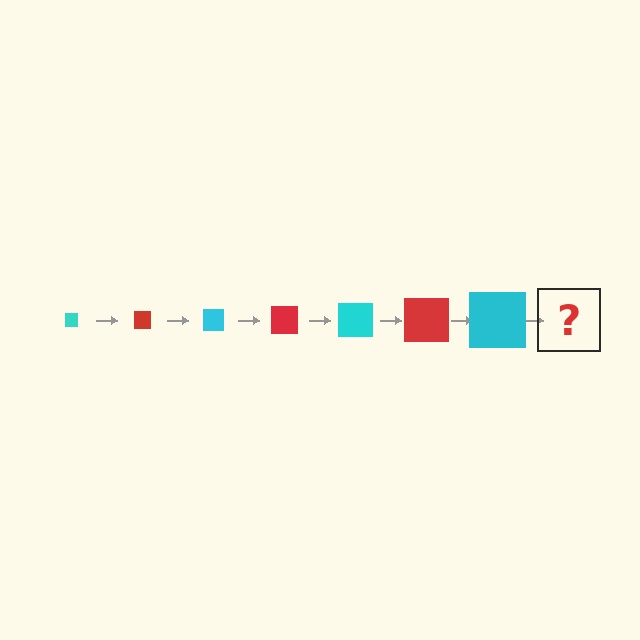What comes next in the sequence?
The next element should be a red square, larger than the previous one.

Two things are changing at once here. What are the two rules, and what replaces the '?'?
The two rules are that the square grows larger each step and the color cycles through cyan and red. The '?' should be a red square, larger than the previous one.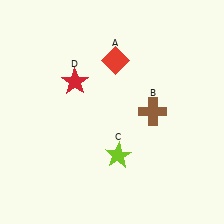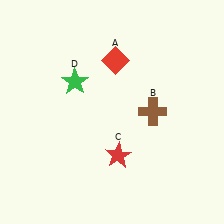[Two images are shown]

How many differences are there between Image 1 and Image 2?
There are 2 differences between the two images.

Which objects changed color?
C changed from lime to red. D changed from red to green.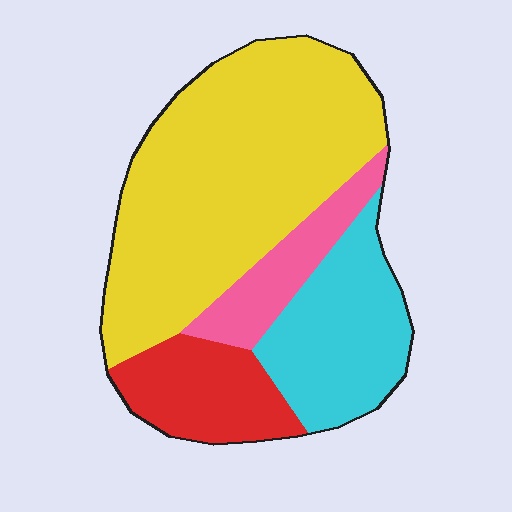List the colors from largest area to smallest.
From largest to smallest: yellow, cyan, red, pink.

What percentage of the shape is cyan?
Cyan takes up between a sixth and a third of the shape.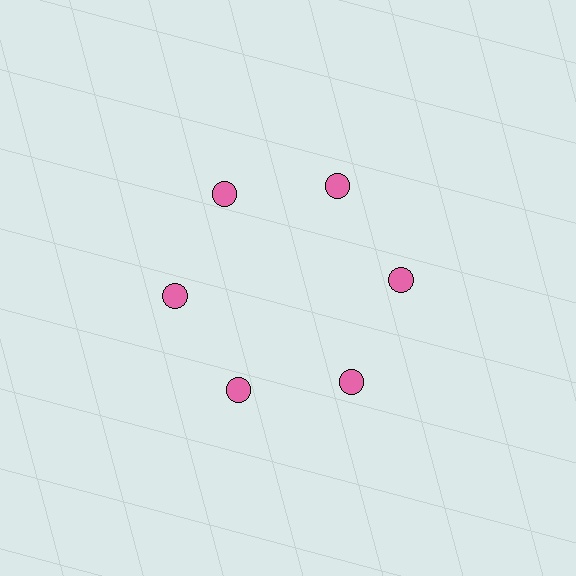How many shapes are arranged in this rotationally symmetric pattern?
There are 6 shapes, arranged in 6 groups of 1.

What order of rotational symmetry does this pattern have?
This pattern has 6-fold rotational symmetry.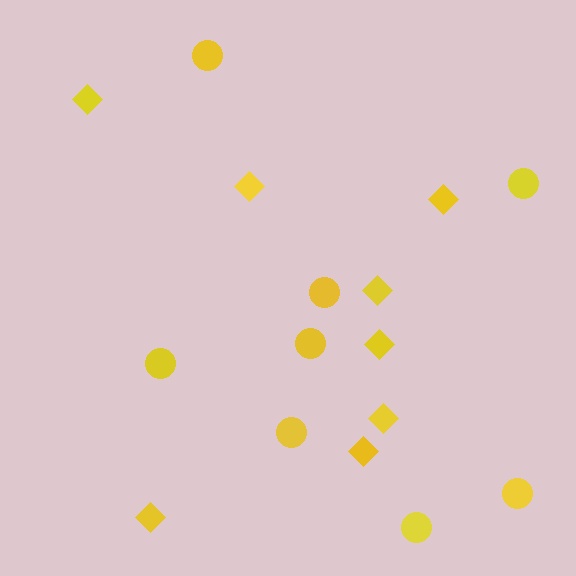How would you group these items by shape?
There are 2 groups: one group of circles (8) and one group of diamonds (8).